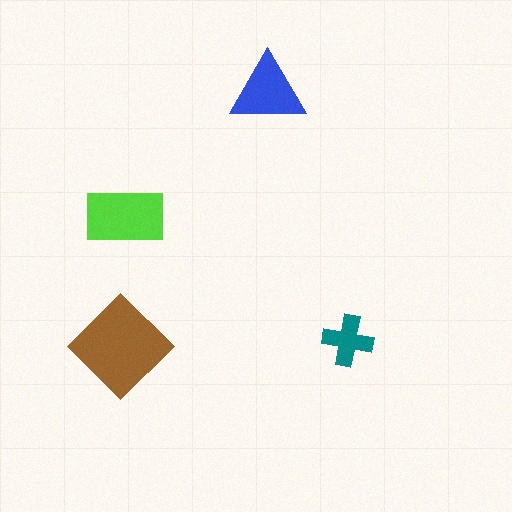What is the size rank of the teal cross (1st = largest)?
4th.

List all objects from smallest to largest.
The teal cross, the blue triangle, the lime rectangle, the brown diamond.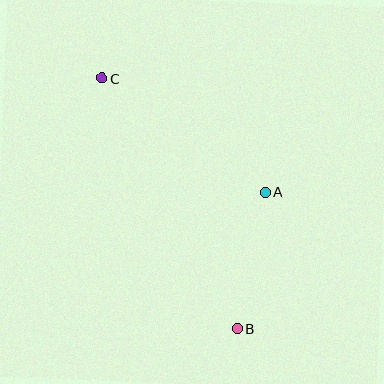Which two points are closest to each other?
Points A and B are closest to each other.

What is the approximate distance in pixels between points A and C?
The distance between A and C is approximately 199 pixels.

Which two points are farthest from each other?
Points B and C are farthest from each other.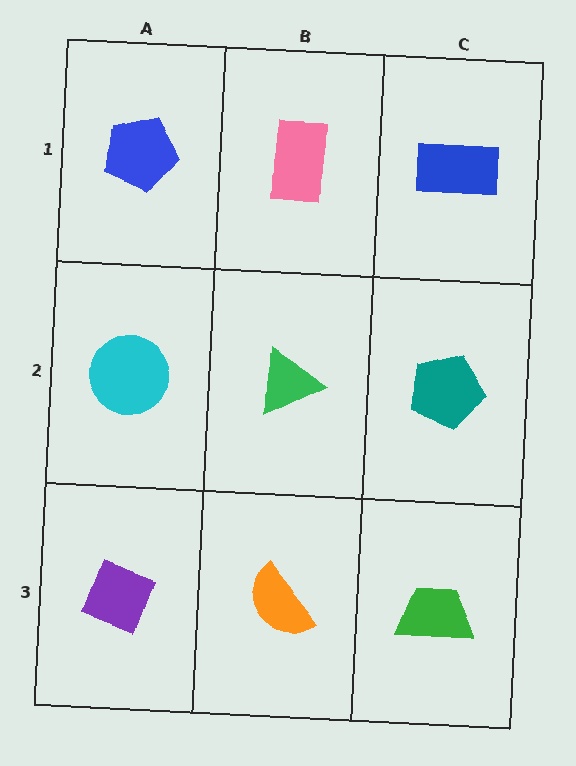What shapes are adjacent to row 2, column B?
A pink rectangle (row 1, column B), an orange semicircle (row 3, column B), a cyan circle (row 2, column A), a teal pentagon (row 2, column C).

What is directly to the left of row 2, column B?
A cyan circle.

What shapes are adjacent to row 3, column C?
A teal pentagon (row 2, column C), an orange semicircle (row 3, column B).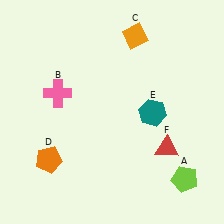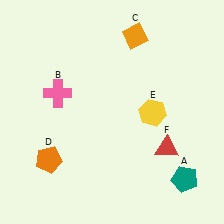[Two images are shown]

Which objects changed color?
A changed from lime to teal. E changed from teal to yellow.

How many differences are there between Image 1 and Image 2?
There are 2 differences between the two images.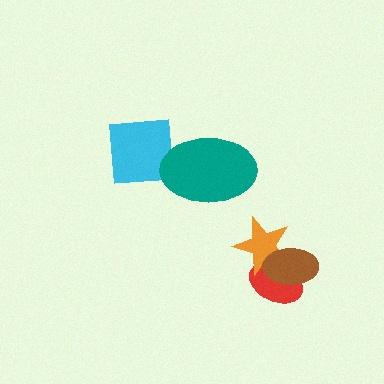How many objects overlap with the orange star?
2 objects overlap with the orange star.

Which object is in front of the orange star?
The brown ellipse is in front of the orange star.